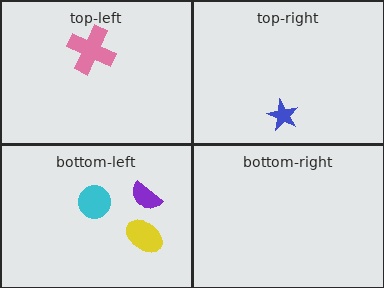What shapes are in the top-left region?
The pink cross.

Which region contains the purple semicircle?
The bottom-left region.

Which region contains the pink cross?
The top-left region.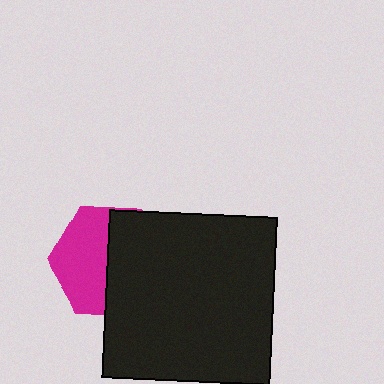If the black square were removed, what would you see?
You would see the complete magenta hexagon.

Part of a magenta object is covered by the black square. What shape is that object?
It is a hexagon.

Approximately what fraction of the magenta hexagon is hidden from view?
Roughly 52% of the magenta hexagon is hidden behind the black square.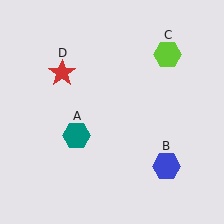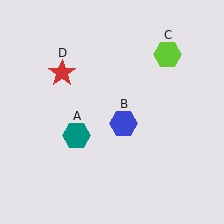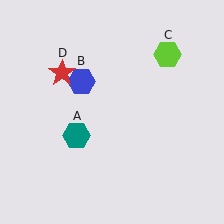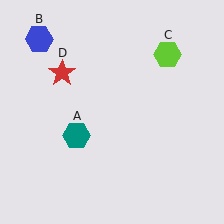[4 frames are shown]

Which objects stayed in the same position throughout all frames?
Teal hexagon (object A) and lime hexagon (object C) and red star (object D) remained stationary.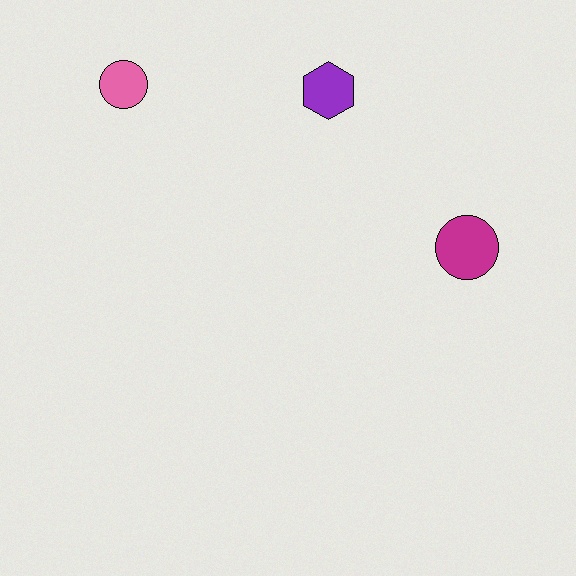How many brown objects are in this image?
There are no brown objects.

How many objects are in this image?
There are 3 objects.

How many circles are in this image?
There are 2 circles.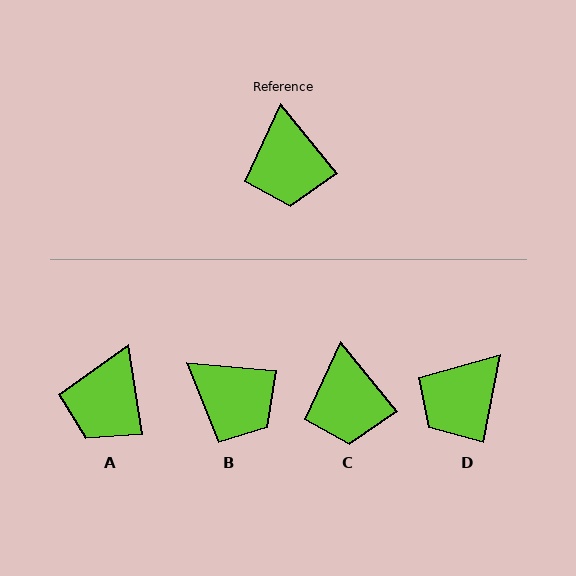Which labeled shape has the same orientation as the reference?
C.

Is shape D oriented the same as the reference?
No, it is off by about 50 degrees.